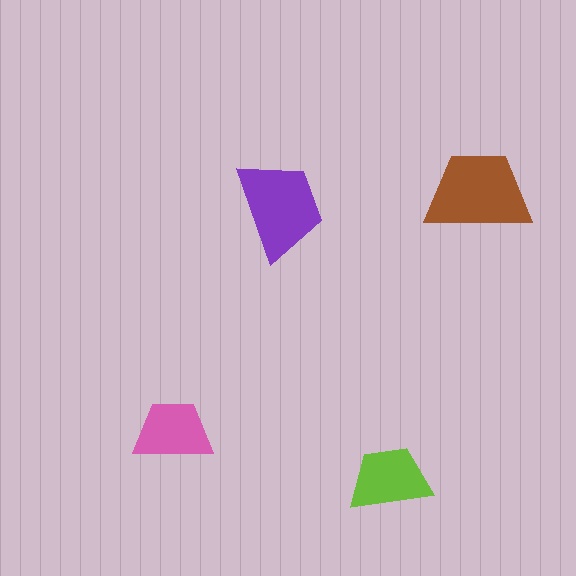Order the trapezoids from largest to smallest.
the brown one, the purple one, the lime one, the pink one.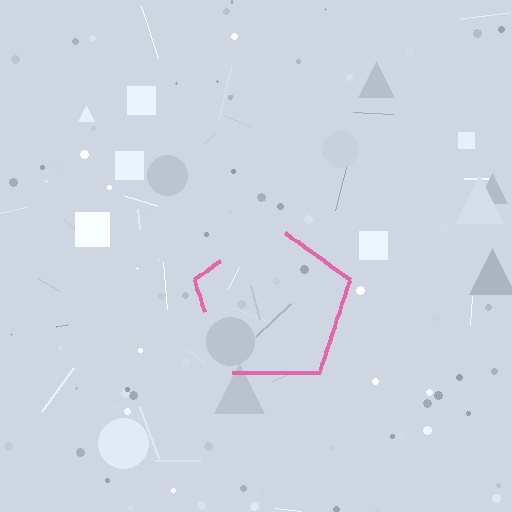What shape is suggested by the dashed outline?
The dashed outline suggests a pentagon.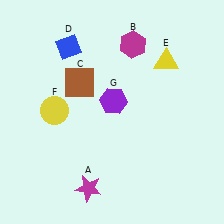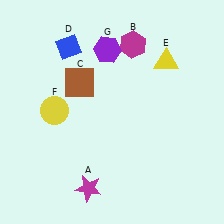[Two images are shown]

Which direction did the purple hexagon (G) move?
The purple hexagon (G) moved up.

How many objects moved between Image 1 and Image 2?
1 object moved between the two images.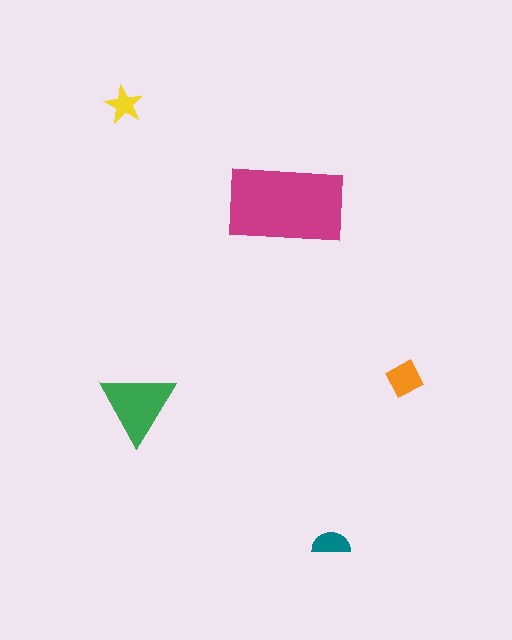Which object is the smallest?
The yellow star.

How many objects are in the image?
There are 5 objects in the image.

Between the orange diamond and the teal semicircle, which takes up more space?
The orange diamond.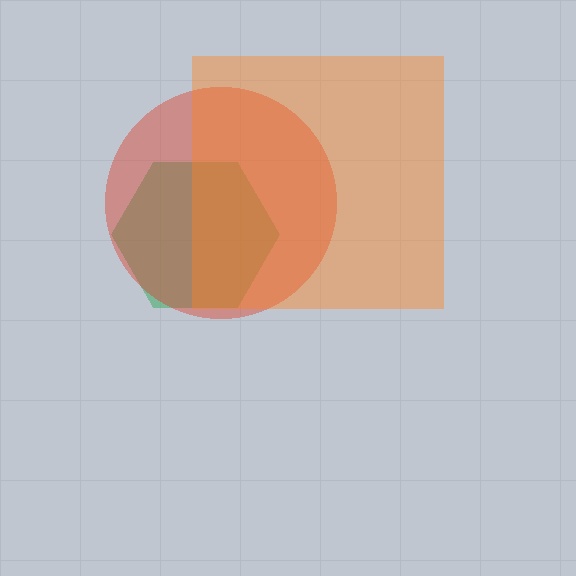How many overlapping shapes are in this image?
There are 3 overlapping shapes in the image.